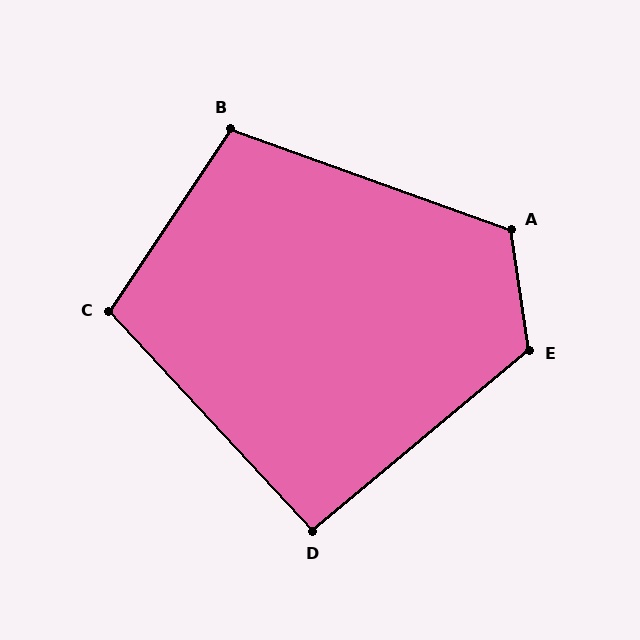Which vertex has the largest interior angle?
E, at approximately 121 degrees.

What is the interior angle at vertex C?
Approximately 103 degrees (obtuse).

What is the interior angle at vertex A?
Approximately 118 degrees (obtuse).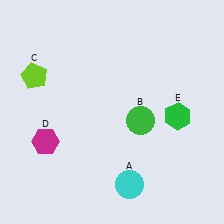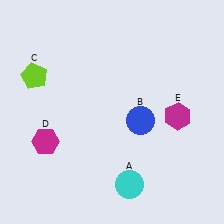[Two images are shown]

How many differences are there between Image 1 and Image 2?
There are 2 differences between the two images.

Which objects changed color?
B changed from green to blue. E changed from green to magenta.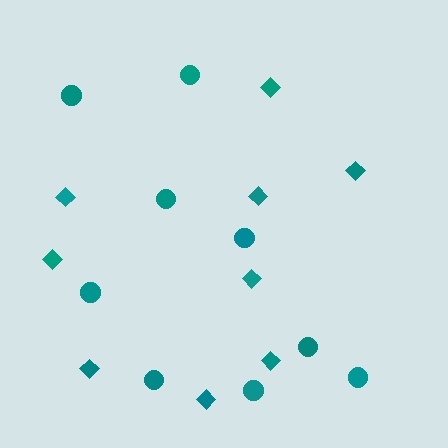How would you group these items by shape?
There are 2 groups: one group of diamonds (9) and one group of circles (9).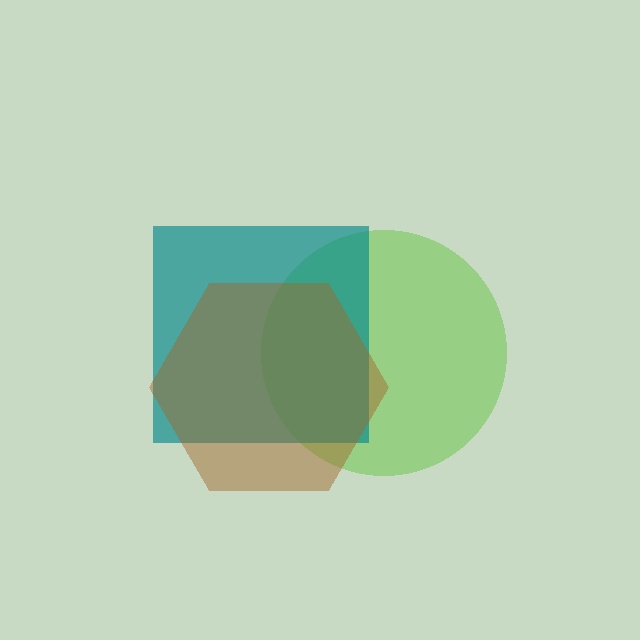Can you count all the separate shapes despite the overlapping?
Yes, there are 3 separate shapes.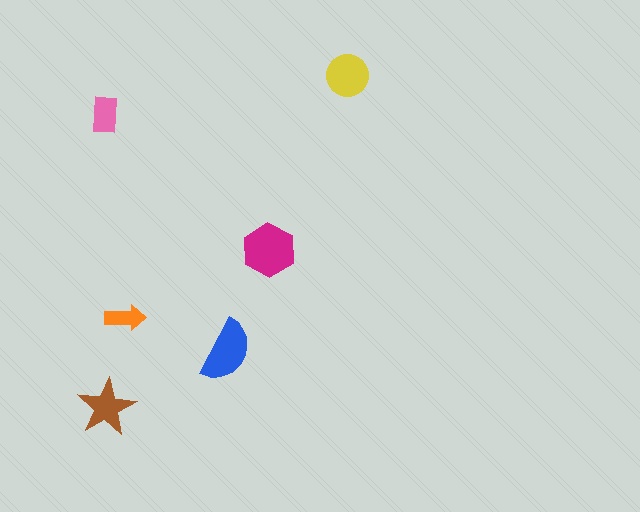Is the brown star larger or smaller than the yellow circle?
Smaller.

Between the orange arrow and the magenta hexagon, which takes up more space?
The magenta hexagon.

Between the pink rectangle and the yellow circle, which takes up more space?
The yellow circle.